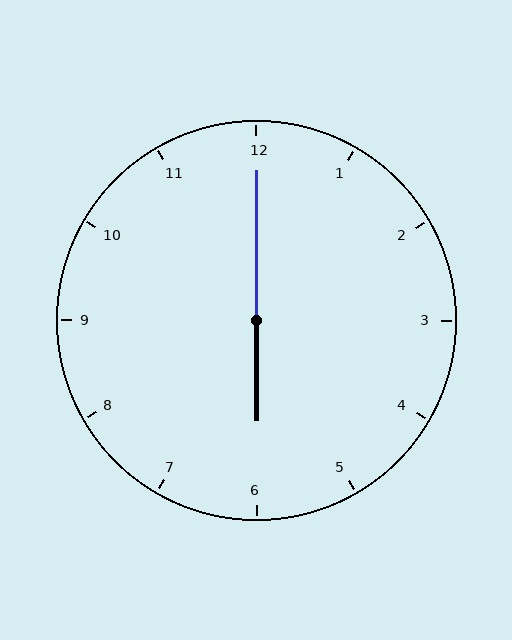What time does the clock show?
6:00.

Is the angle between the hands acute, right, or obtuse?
It is obtuse.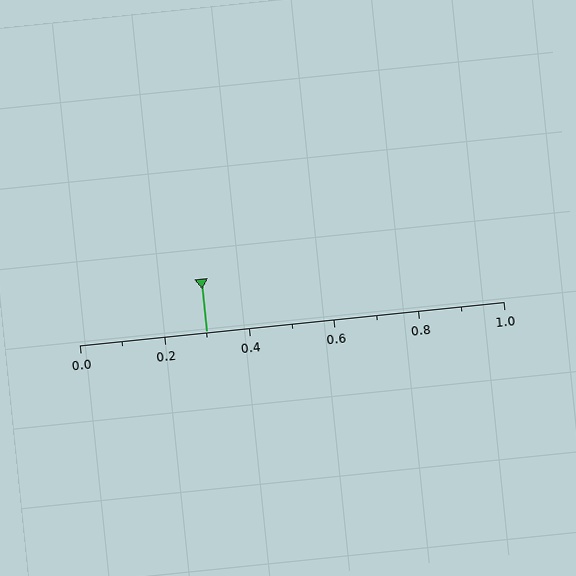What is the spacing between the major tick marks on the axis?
The major ticks are spaced 0.2 apart.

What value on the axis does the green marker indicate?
The marker indicates approximately 0.3.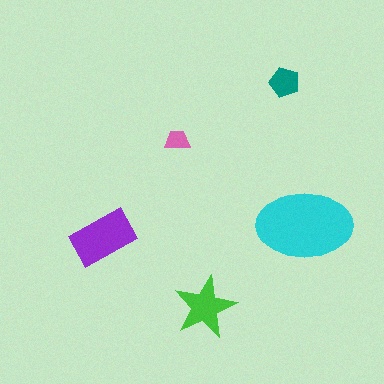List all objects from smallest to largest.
The pink trapezoid, the teal pentagon, the green star, the purple rectangle, the cyan ellipse.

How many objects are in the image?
There are 5 objects in the image.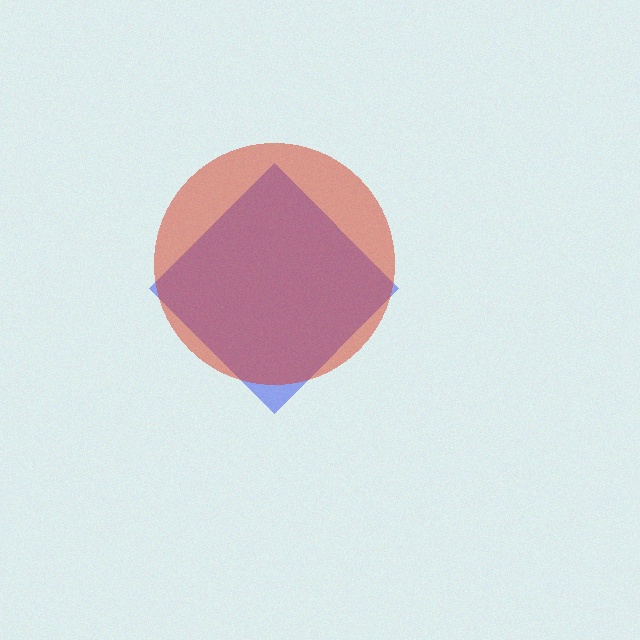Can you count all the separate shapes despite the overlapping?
Yes, there are 2 separate shapes.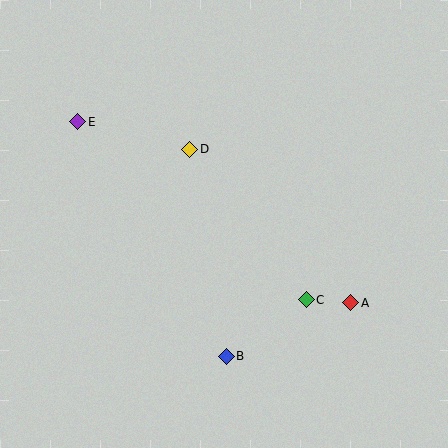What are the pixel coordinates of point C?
Point C is at (306, 300).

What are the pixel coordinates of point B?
Point B is at (226, 356).